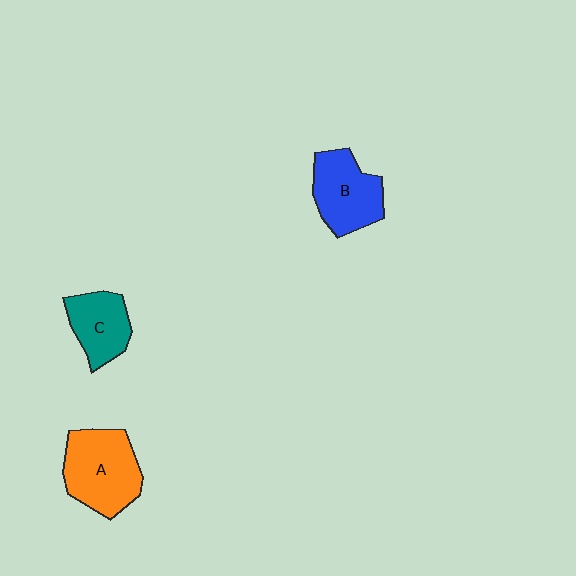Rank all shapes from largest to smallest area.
From largest to smallest: A (orange), B (blue), C (teal).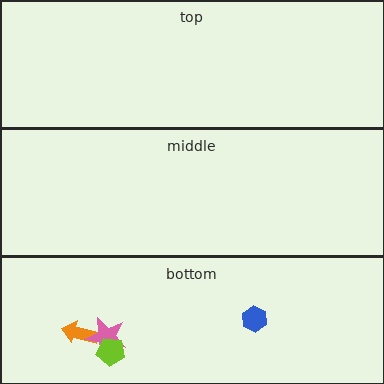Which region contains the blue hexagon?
The bottom region.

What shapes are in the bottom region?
The orange arrow, the pink star, the blue hexagon, the lime pentagon.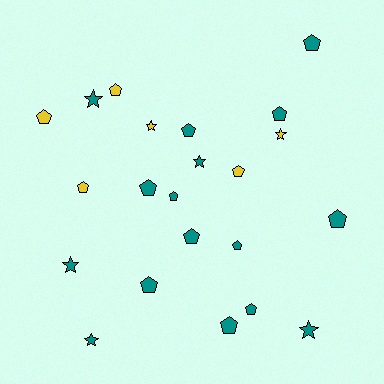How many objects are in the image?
There are 22 objects.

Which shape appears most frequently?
Pentagon, with 15 objects.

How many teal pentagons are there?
There are 11 teal pentagons.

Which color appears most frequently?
Teal, with 16 objects.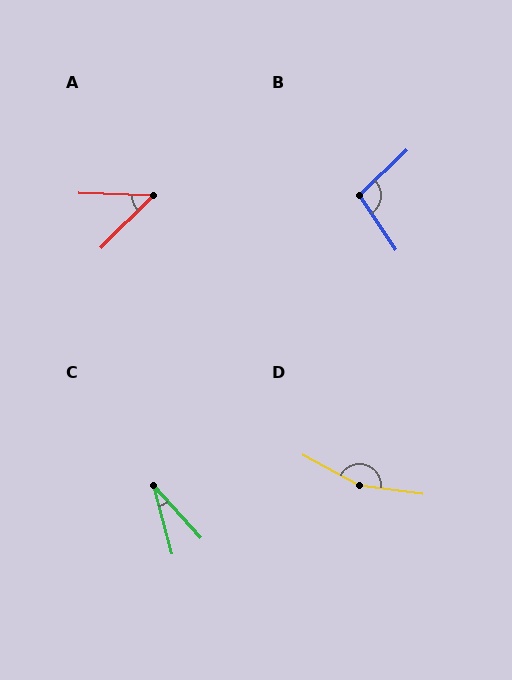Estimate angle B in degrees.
Approximately 100 degrees.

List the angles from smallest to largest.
C (27°), A (47°), B (100°), D (159°).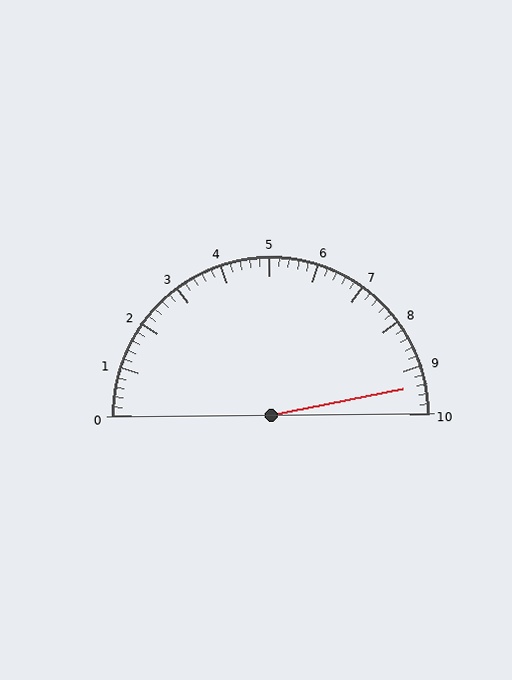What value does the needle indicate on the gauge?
The needle indicates approximately 9.4.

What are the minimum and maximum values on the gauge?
The gauge ranges from 0 to 10.